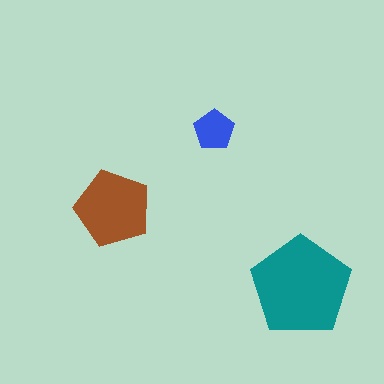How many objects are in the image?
There are 3 objects in the image.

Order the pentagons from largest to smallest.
the teal one, the brown one, the blue one.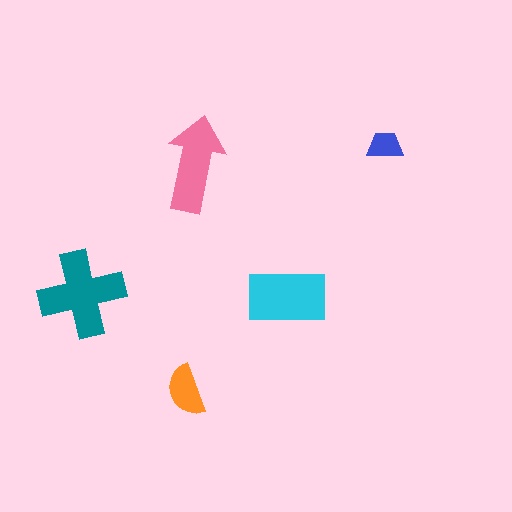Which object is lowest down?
The orange semicircle is bottommost.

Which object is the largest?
The teal cross.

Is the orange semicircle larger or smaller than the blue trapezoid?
Larger.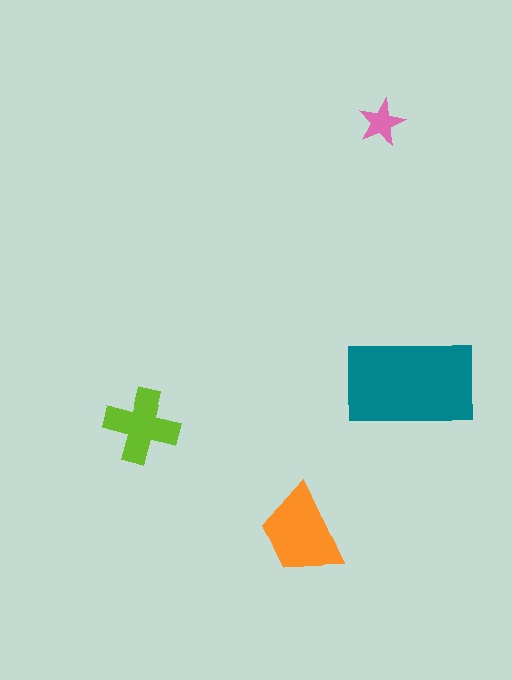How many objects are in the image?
There are 4 objects in the image.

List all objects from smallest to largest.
The pink star, the lime cross, the orange trapezoid, the teal rectangle.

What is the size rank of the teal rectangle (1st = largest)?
1st.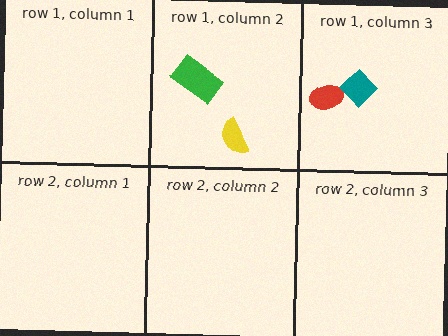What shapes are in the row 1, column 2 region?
The yellow semicircle, the green rectangle.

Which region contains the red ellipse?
The row 1, column 3 region.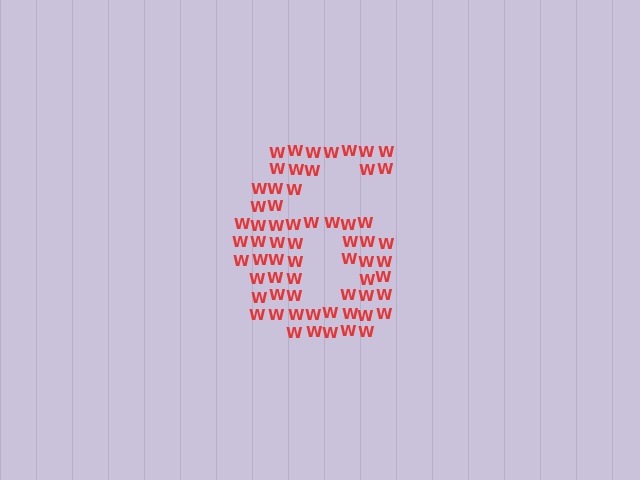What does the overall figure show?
The overall figure shows the digit 6.